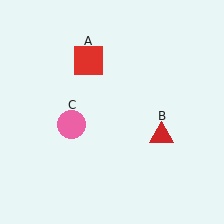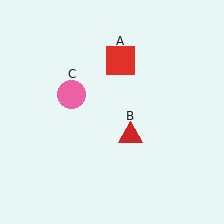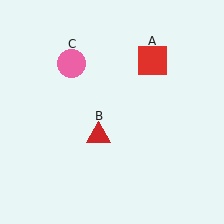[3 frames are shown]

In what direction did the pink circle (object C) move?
The pink circle (object C) moved up.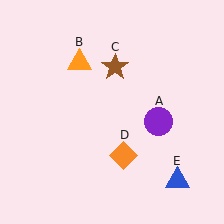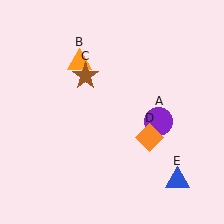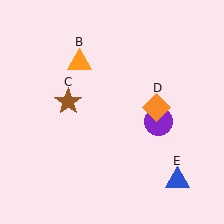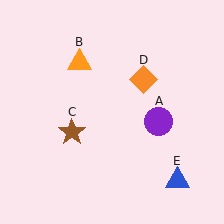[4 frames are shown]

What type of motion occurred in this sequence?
The brown star (object C), orange diamond (object D) rotated counterclockwise around the center of the scene.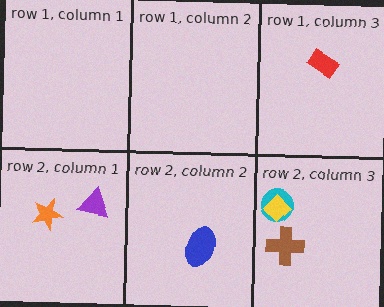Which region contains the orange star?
The row 2, column 1 region.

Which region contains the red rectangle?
The row 1, column 3 region.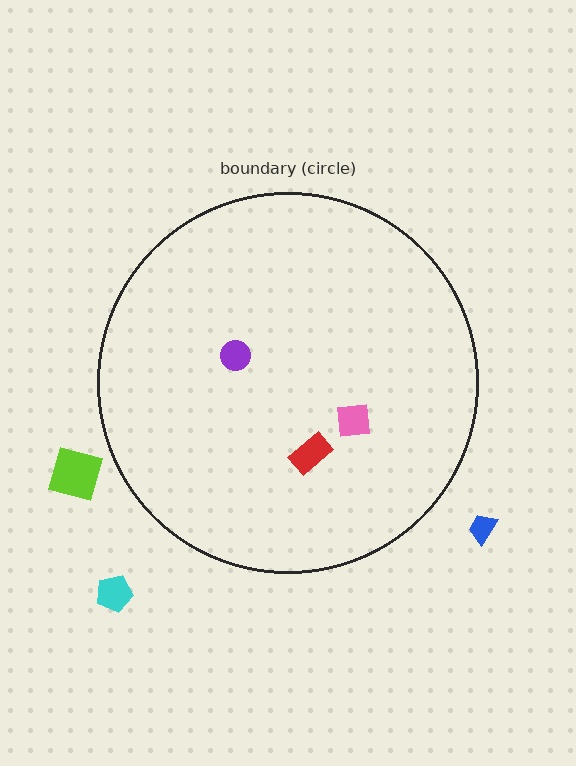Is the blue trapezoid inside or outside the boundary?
Outside.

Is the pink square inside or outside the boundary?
Inside.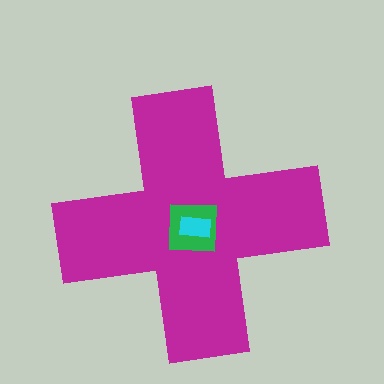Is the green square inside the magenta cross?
Yes.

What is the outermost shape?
The magenta cross.